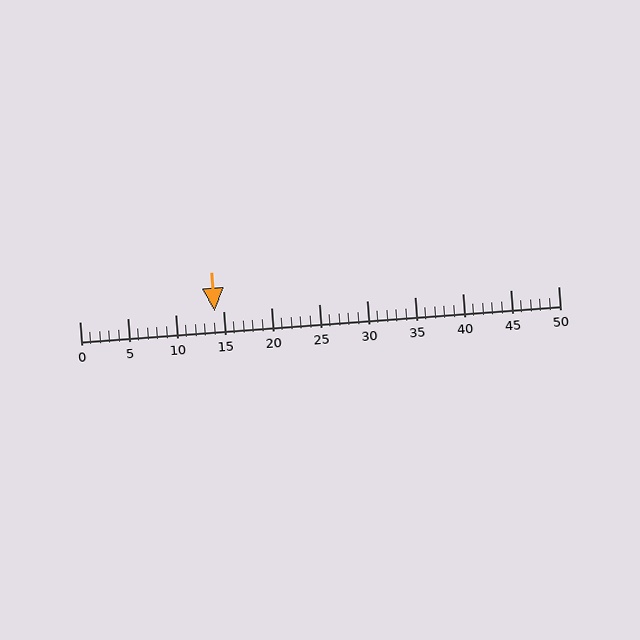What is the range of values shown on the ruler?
The ruler shows values from 0 to 50.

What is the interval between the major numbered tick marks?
The major tick marks are spaced 5 units apart.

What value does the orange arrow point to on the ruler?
The orange arrow points to approximately 14.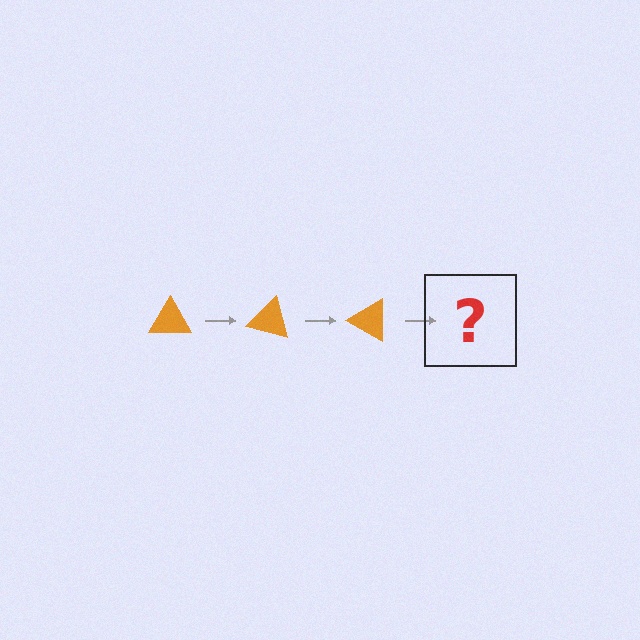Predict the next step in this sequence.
The next step is an orange triangle rotated 45 degrees.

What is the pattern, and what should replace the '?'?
The pattern is that the triangle rotates 15 degrees each step. The '?' should be an orange triangle rotated 45 degrees.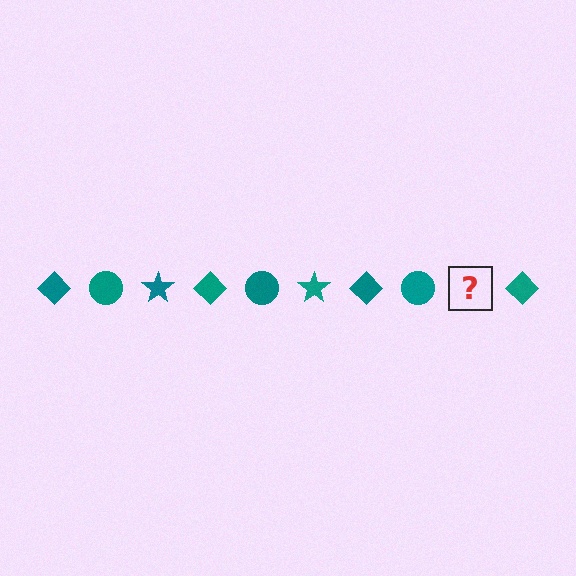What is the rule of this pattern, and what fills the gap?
The rule is that the pattern cycles through diamond, circle, star shapes in teal. The gap should be filled with a teal star.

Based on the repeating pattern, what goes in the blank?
The blank should be a teal star.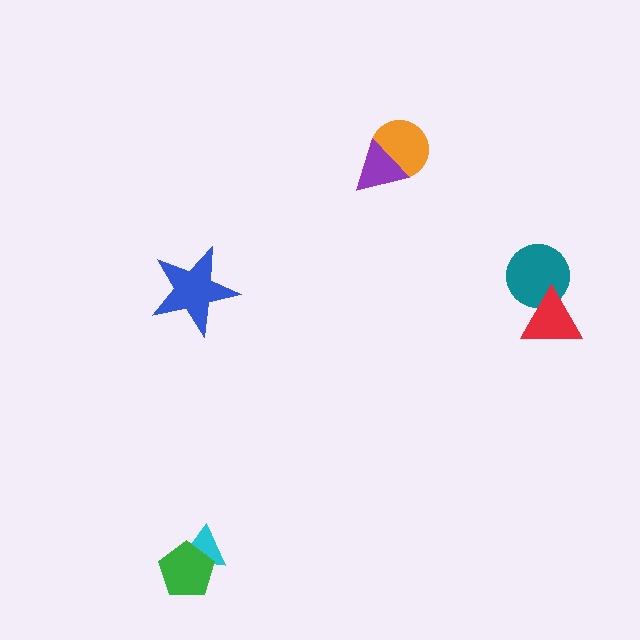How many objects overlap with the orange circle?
1 object overlaps with the orange circle.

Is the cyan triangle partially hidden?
Yes, it is partially covered by another shape.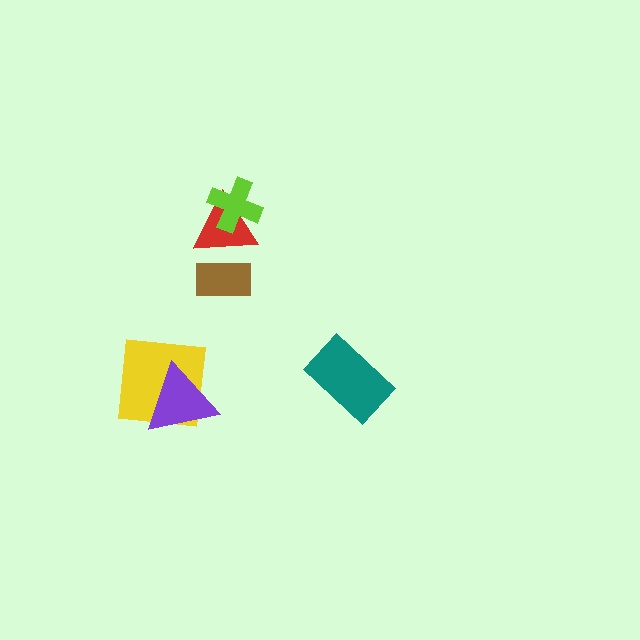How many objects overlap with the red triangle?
2 objects overlap with the red triangle.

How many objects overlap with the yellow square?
1 object overlaps with the yellow square.